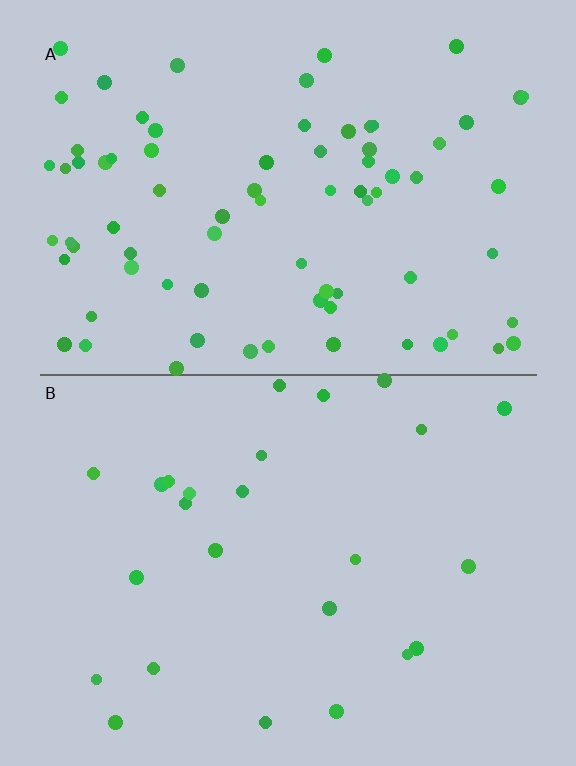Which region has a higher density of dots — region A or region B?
A (the top).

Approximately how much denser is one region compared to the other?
Approximately 3.1× — region A over region B.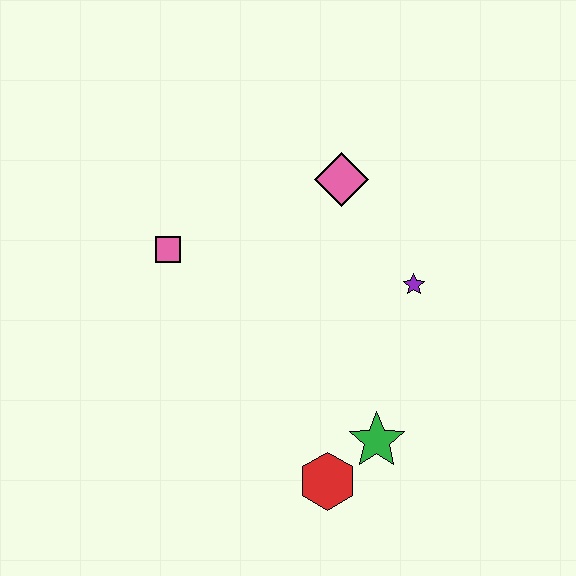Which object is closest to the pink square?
The pink diamond is closest to the pink square.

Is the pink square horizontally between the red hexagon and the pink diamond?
No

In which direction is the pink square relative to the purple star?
The pink square is to the left of the purple star.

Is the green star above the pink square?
No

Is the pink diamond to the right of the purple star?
No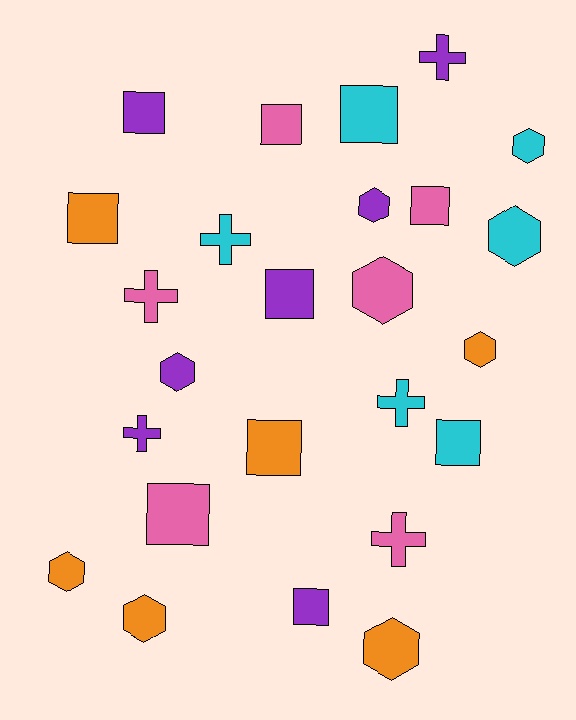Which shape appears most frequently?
Square, with 10 objects.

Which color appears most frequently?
Purple, with 7 objects.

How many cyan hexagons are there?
There are 2 cyan hexagons.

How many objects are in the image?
There are 25 objects.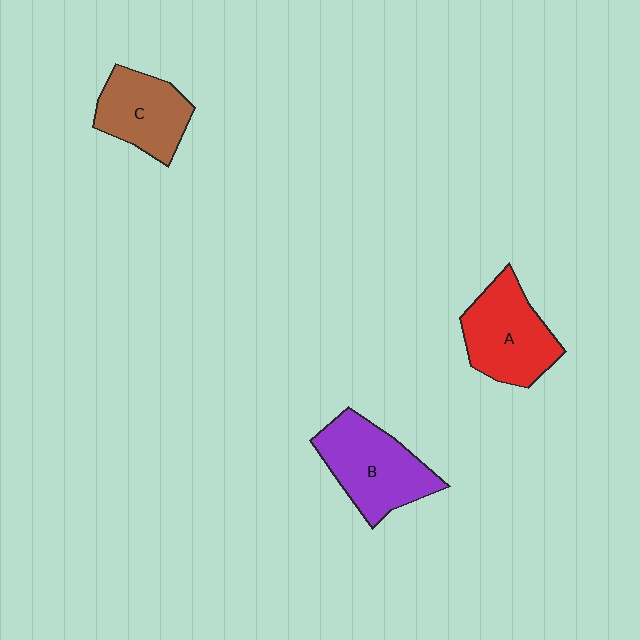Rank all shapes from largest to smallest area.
From largest to smallest: B (purple), A (red), C (brown).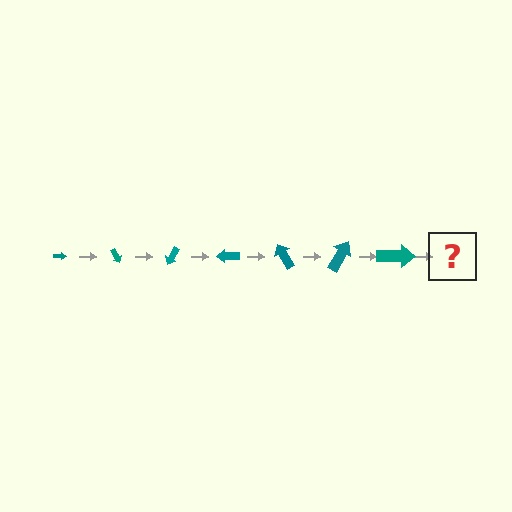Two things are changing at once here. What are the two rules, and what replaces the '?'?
The two rules are that the arrow grows larger each step and it rotates 60 degrees each step. The '?' should be an arrow, larger than the previous one and rotated 420 degrees from the start.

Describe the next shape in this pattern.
It should be an arrow, larger than the previous one and rotated 420 degrees from the start.